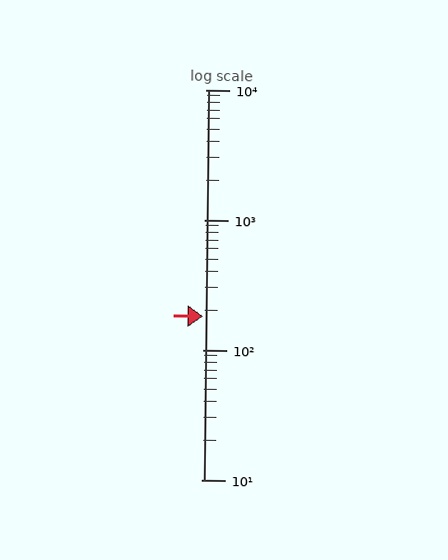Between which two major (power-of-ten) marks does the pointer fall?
The pointer is between 100 and 1000.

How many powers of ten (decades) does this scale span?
The scale spans 3 decades, from 10 to 10000.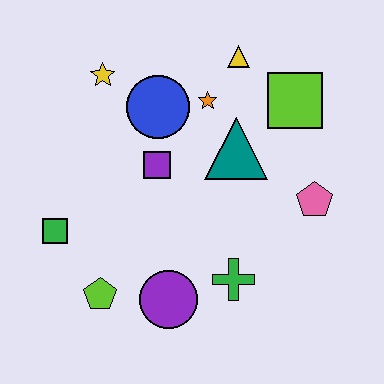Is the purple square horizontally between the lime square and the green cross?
No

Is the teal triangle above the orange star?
No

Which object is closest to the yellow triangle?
The orange star is closest to the yellow triangle.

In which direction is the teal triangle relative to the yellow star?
The teal triangle is to the right of the yellow star.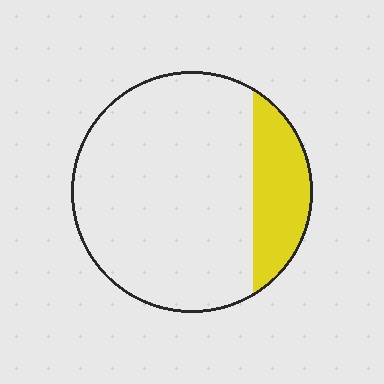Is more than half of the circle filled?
No.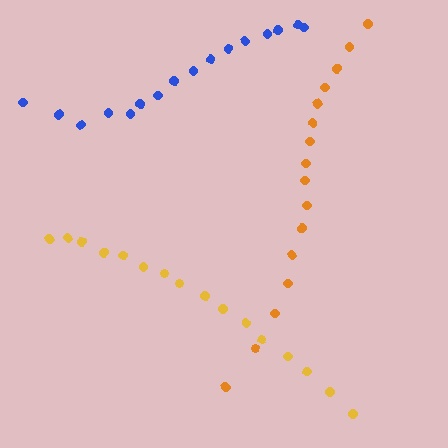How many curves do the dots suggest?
There are 3 distinct paths.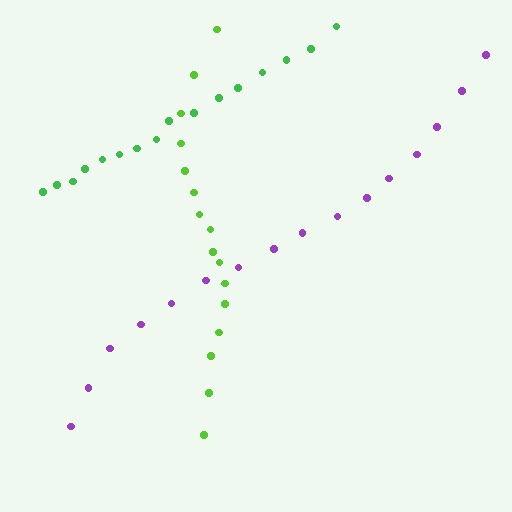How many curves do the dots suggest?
There are 3 distinct paths.